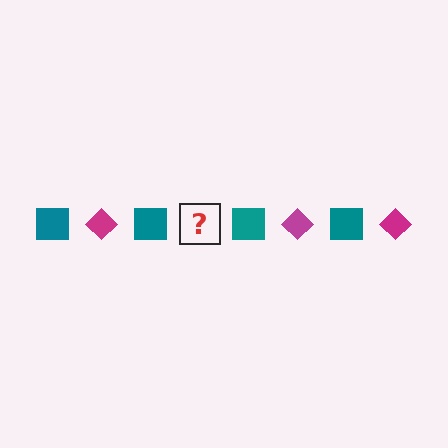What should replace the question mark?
The question mark should be replaced with a magenta diamond.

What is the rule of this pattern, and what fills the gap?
The rule is that the pattern alternates between teal square and magenta diamond. The gap should be filled with a magenta diamond.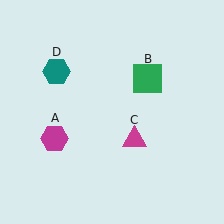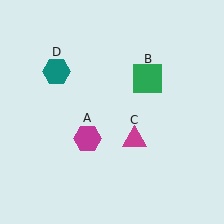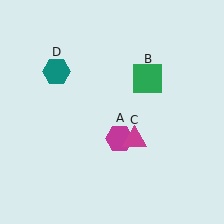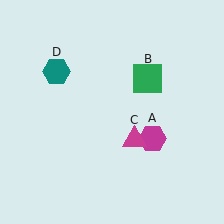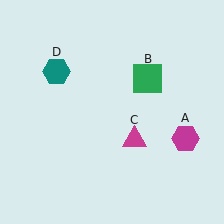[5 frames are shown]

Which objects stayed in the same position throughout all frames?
Green square (object B) and magenta triangle (object C) and teal hexagon (object D) remained stationary.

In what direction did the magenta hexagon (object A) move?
The magenta hexagon (object A) moved right.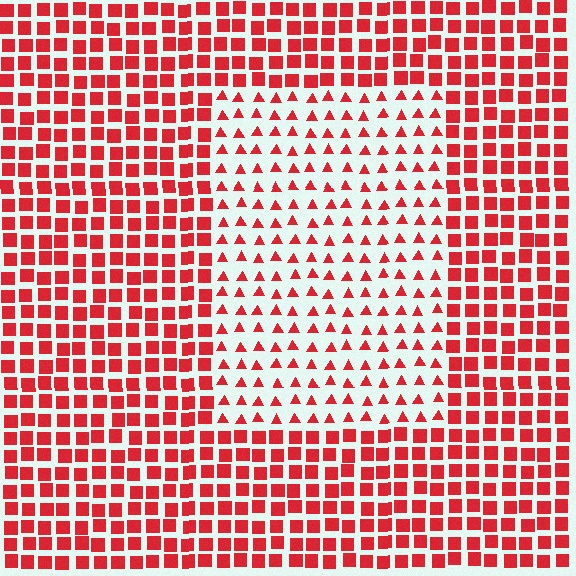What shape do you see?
I see a rectangle.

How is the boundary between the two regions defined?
The boundary is defined by a change in element shape: triangles inside vs. squares outside. All elements share the same color and spacing.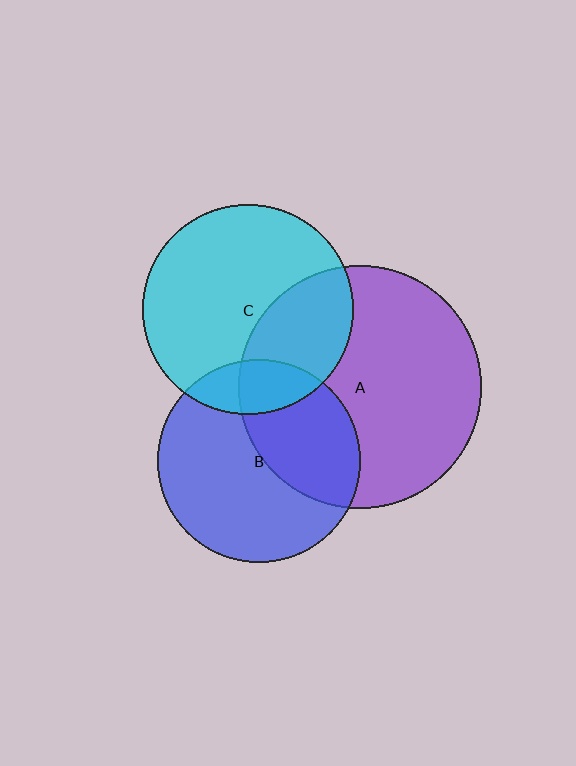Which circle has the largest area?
Circle A (purple).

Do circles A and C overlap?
Yes.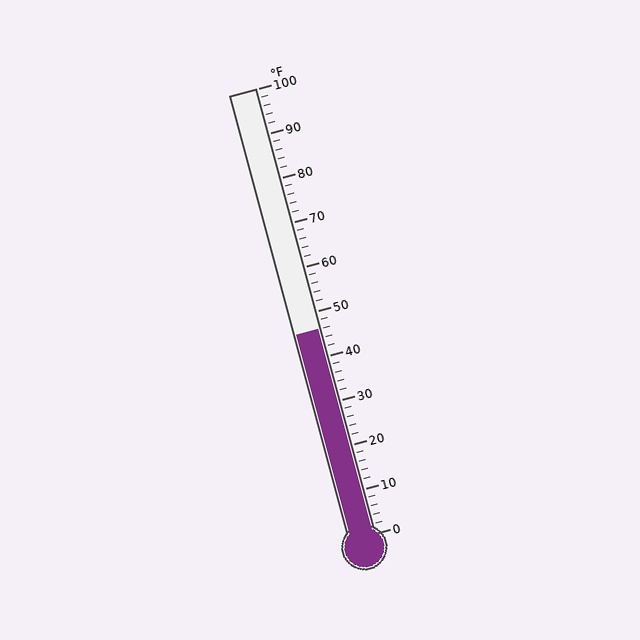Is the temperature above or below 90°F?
The temperature is below 90°F.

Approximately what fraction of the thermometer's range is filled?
The thermometer is filled to approximately 45% of its range.